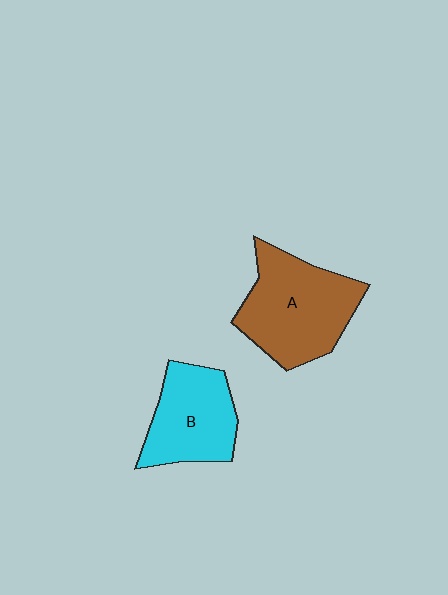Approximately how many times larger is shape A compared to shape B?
Approximately 1.3 times.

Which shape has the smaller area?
Shape B (cyan).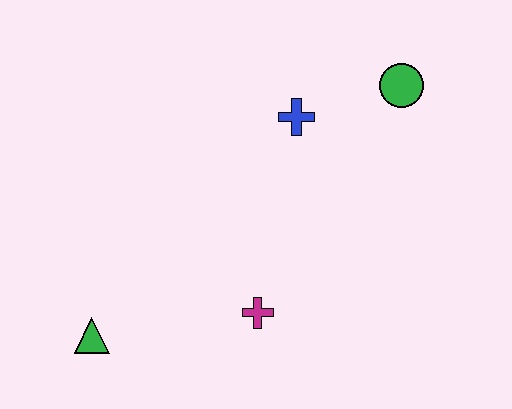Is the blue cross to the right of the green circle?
No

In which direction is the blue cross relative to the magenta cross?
The blue cross is above the magenta cross.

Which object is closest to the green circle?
The blue cross is closest to the green circle.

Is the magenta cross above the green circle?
No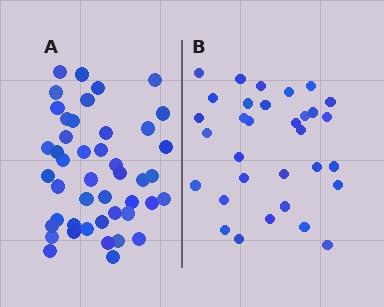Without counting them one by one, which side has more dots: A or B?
Region A (the left region) has more dots.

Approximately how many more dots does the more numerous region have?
Region A has approximately 15 more dots than region B.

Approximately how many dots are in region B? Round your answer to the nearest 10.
About 30 dots. (The exact count is 32, which rounds to 30.)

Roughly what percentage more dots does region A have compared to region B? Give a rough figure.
About 40% more.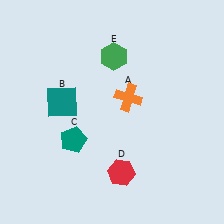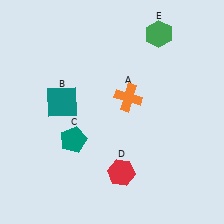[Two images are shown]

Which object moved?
The green hexagon (E) moved right.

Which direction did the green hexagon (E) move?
The green hexagon (E) moved right.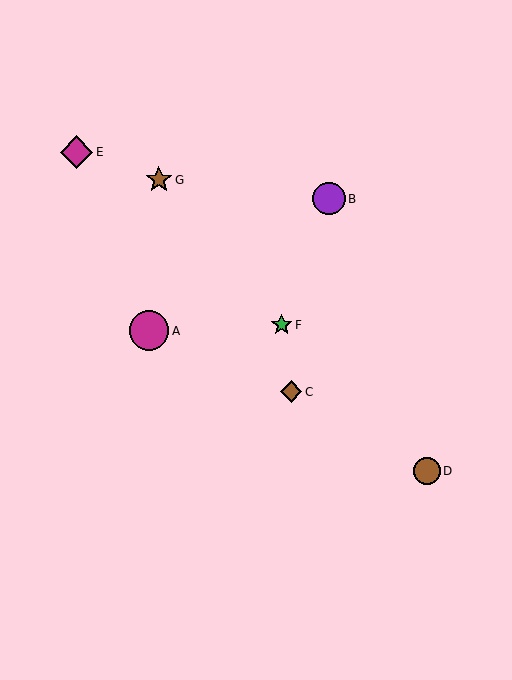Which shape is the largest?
The magenta circle (labeled A) is the largest.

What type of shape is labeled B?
Shape B is a purple circle.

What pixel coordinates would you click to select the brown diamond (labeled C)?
Click at (291, 392) to select the brown diamond C.